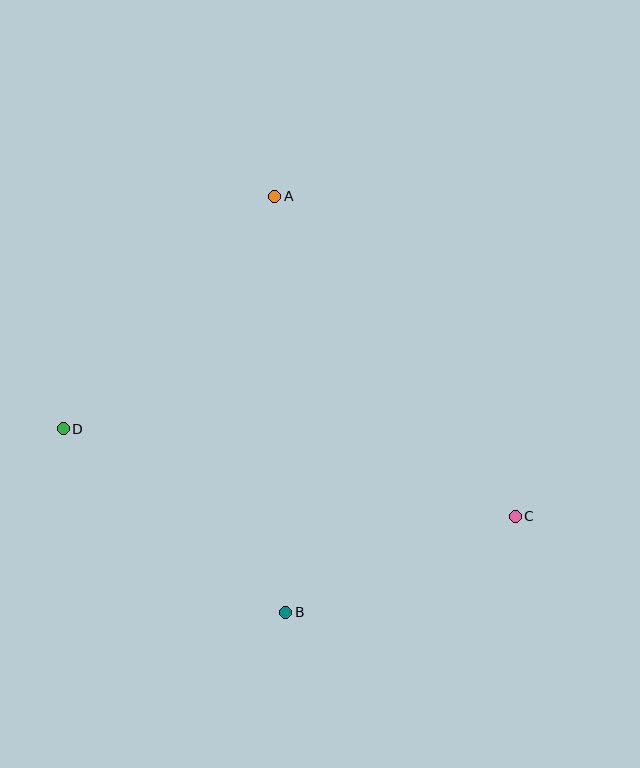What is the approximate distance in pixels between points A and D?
The distance between A and D is approximately 315 pixels.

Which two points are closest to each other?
Points B and C are closest to each other.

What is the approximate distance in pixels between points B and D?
The distance between B and D is approximately 288 pixels.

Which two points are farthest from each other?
Points C and D are farthest from each other.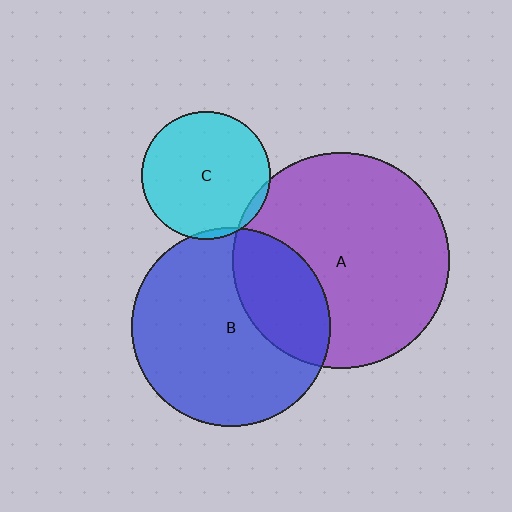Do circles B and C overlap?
Yes.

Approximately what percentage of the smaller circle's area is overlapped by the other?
Approximately 5%.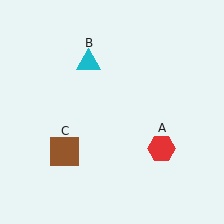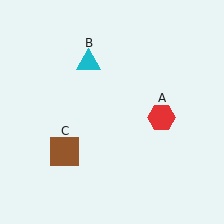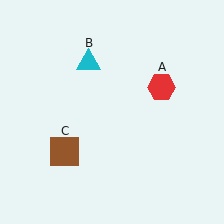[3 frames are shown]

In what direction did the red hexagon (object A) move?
The red hexagon (object A) moved up.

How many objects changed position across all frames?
1 object changed position: red hexagon (object A).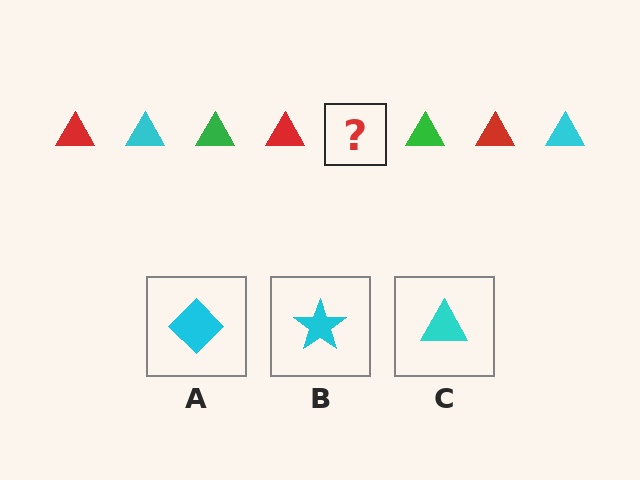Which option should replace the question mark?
Option C.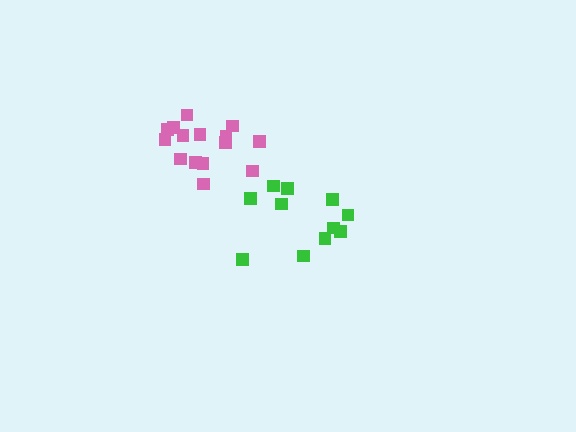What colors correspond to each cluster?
The clusters are colored: pink, green.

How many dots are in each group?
Group 1: 15 dots, Group 2: 11 dots (26 total).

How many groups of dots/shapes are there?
There are 2 groups.